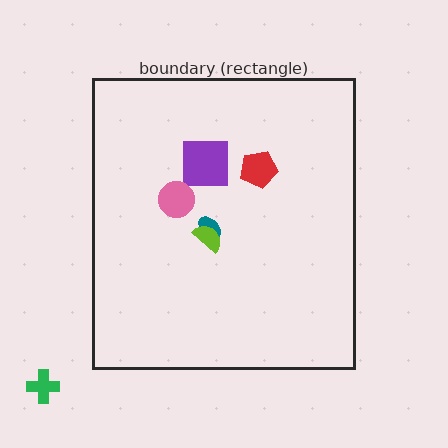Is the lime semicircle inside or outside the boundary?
Inside.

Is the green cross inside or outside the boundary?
Outside.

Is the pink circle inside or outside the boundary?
Inside.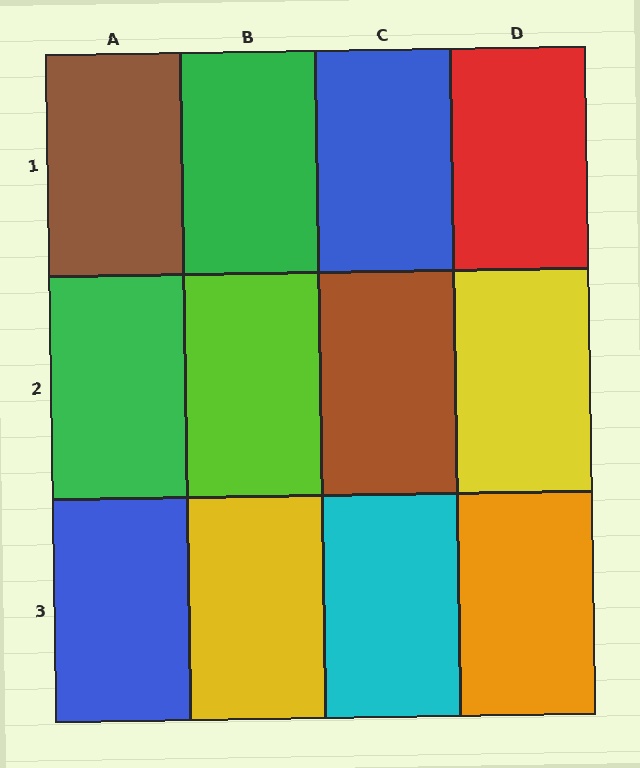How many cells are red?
1 cell is red.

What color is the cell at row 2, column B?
Lime.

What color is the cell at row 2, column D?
Yellow.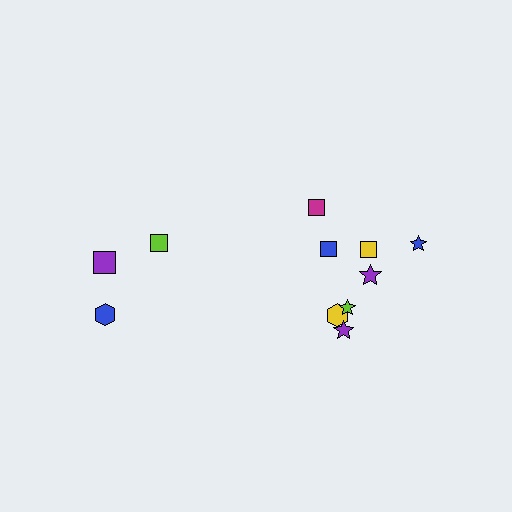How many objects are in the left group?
There are 3 objects.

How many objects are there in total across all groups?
There are 11 objects.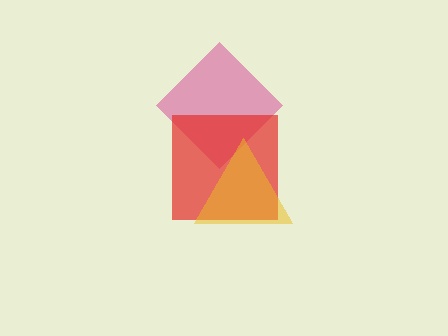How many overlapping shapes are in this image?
There are 3 overlapping shapes in the image.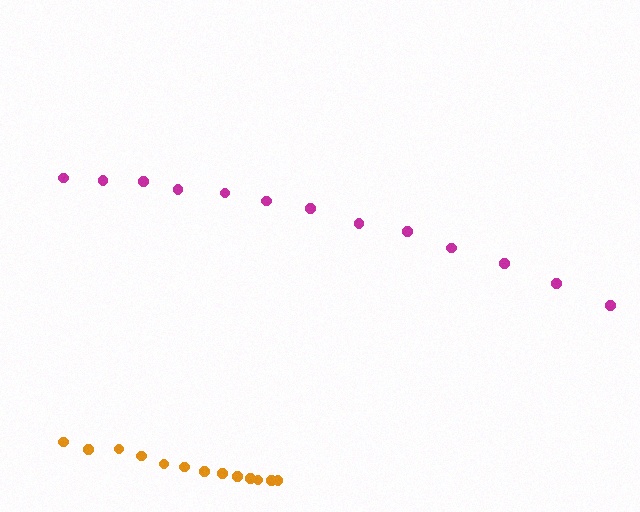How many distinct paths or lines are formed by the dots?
There are 2 distinct paths.